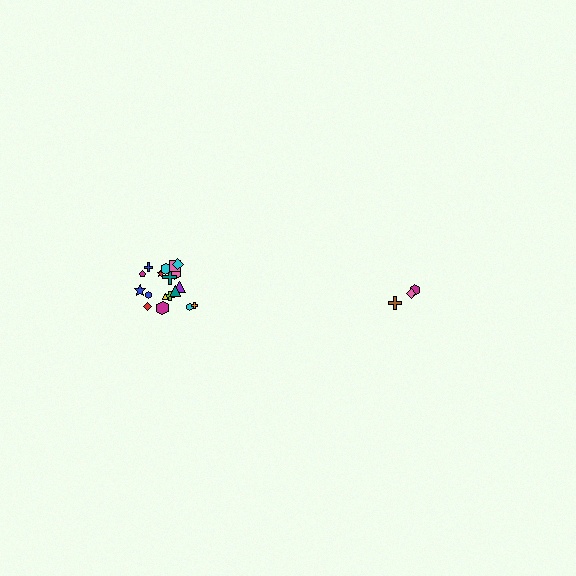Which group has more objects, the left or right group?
The left group.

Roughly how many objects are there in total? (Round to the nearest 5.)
Roughly 20 objects in total.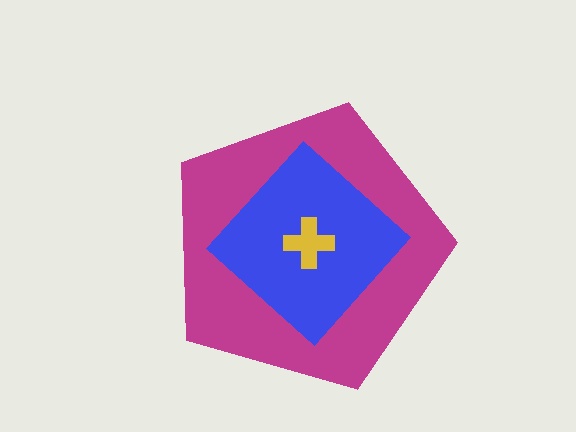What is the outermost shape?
The magenta pentagon.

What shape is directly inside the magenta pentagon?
The blue diamond.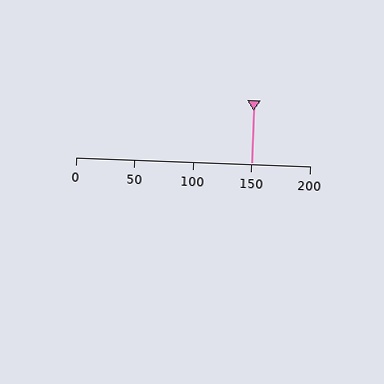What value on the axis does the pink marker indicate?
The marker indicates approximately 150.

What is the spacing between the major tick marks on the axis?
The major ticks are spaced 50 apart.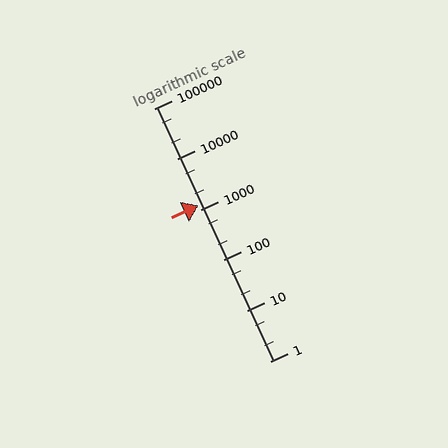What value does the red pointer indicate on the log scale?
The pointer indicates approximately 1200.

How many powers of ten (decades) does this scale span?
The scale spans 5 decades, from 1 to 100000.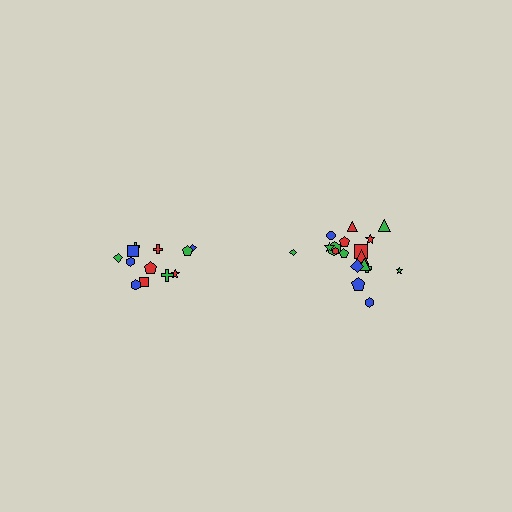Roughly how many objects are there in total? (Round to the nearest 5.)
Roughly 30 objects in total.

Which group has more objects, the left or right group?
The right group.